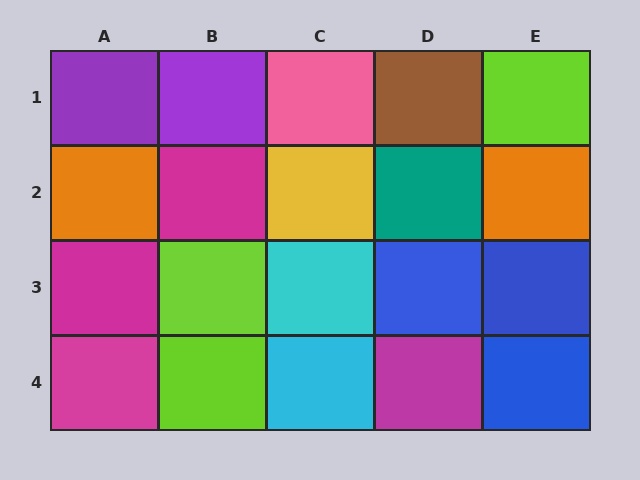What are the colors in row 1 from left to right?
Purple, purple, pink, brown, lime.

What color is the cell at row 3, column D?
Blue.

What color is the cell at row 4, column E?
Blue.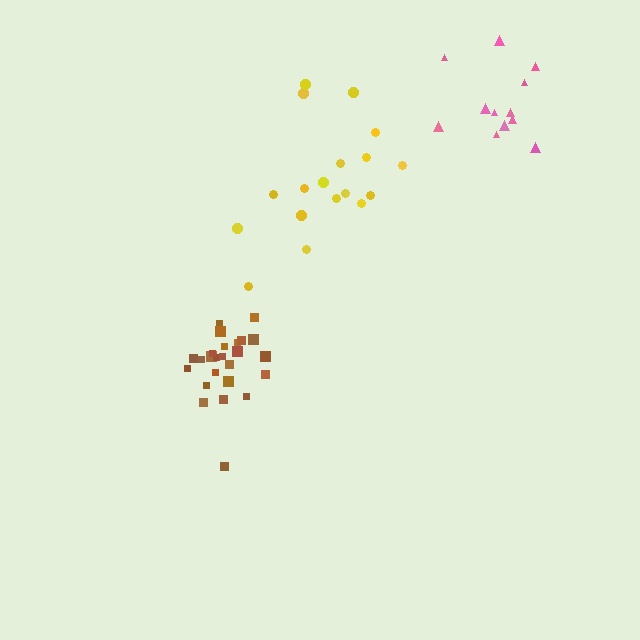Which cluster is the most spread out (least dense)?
Yellow.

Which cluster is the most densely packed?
Brown.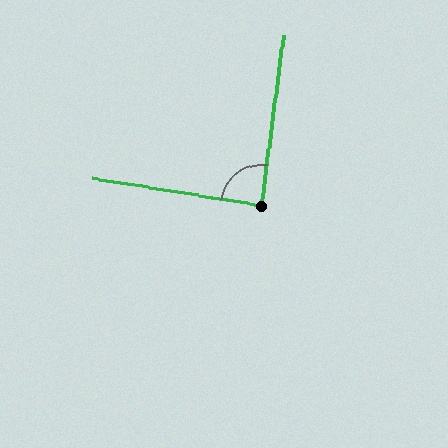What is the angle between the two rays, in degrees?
Approximately 88 degrees.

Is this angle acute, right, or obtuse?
It is approximately a right angle.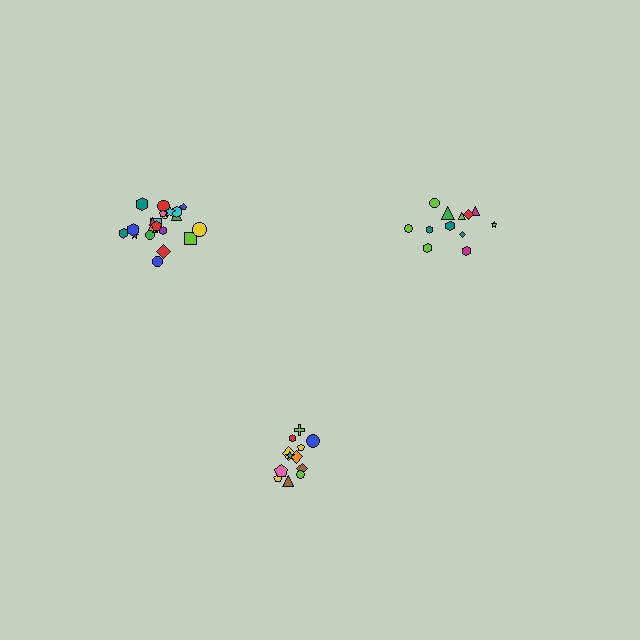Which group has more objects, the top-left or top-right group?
The top-left group.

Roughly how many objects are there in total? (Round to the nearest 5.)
Roughly 45 objects in total.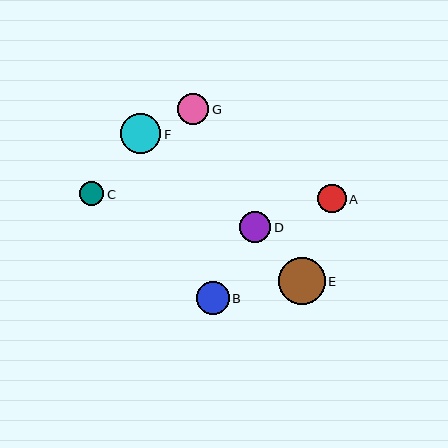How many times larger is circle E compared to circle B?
Circle E is approximately 1.4 times the size of circle B.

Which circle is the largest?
Circle E is the largest with a size of approximately 47 pixels.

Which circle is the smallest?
Circle C is the smallest with a size of approximately 24 pixels.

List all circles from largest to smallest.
From largest to smallest: E, F, B, G, D, A, C.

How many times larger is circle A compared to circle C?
Circle A is approximately 1.2 times the size of circle C.